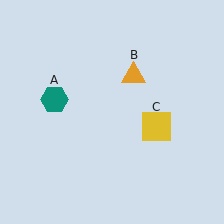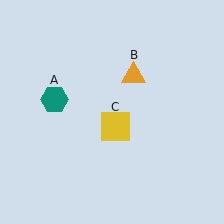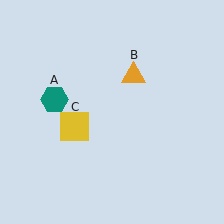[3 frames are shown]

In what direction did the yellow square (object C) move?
The yellow square (object C) moved left.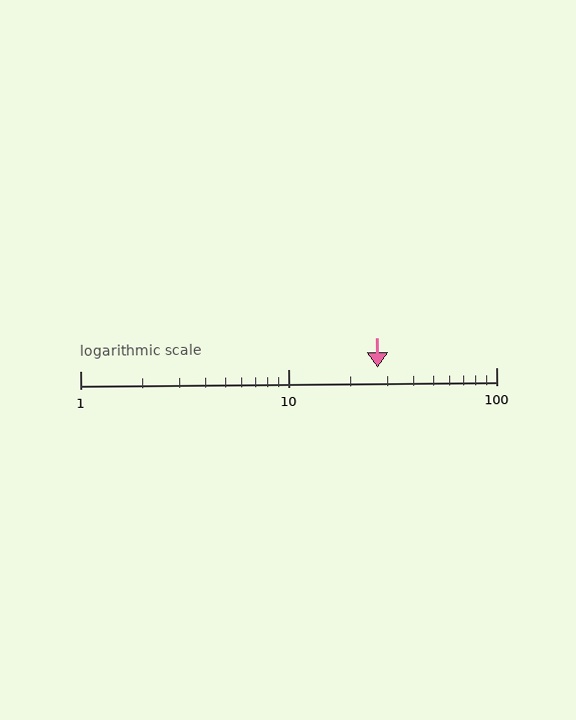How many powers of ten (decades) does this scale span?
The scale spans 2 decades, from 1 to 100.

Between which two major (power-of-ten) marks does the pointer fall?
The pointer is between 10 and 100.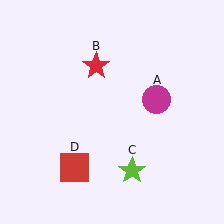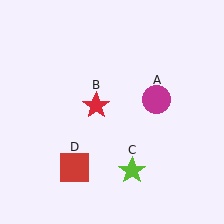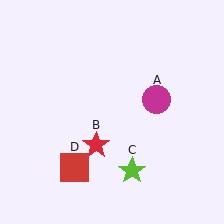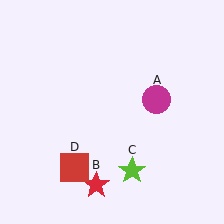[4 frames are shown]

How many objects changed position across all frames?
1 object changed position: red star (object B).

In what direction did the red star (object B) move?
The red star (object B) moved down.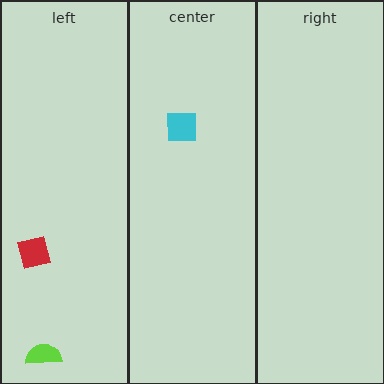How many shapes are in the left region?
2.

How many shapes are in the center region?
1.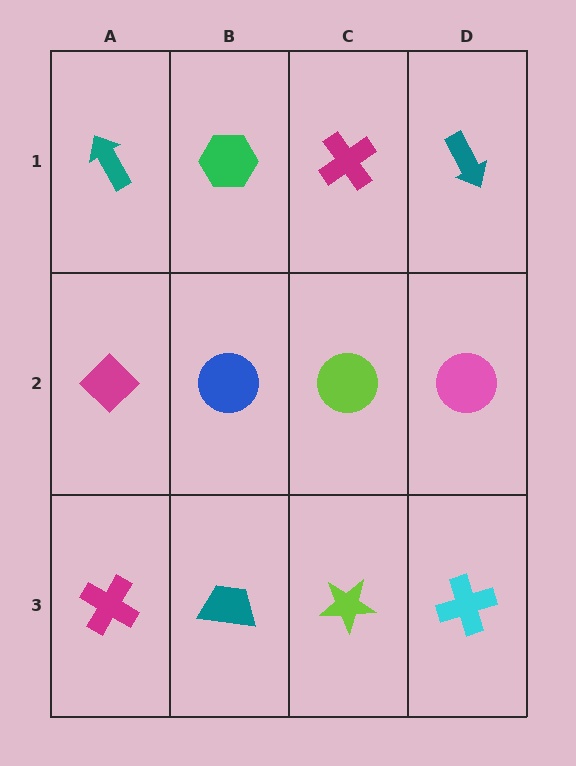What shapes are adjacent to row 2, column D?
A teal arrow (row 1, column D), a cyan cross (row 3, column D), a lime circle (row 2, column C).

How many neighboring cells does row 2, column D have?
3.